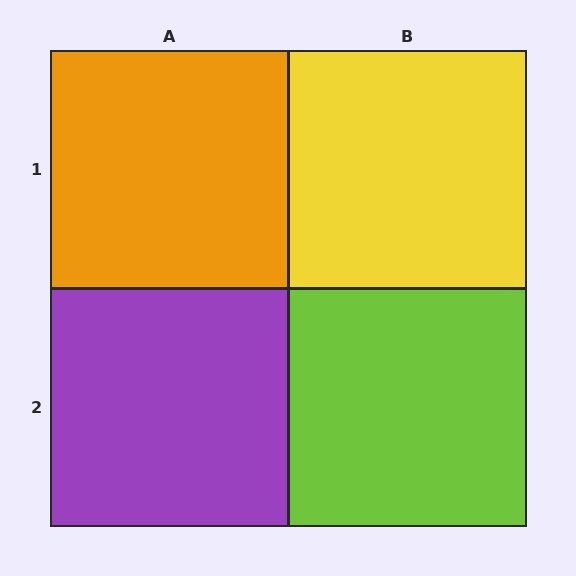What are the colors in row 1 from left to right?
Orange, yellow.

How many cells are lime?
1 cell is lime.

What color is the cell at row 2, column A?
Purple.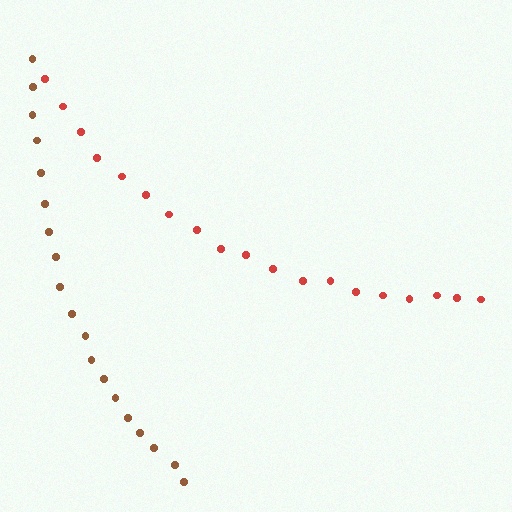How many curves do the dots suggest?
There are 2 distinct paths.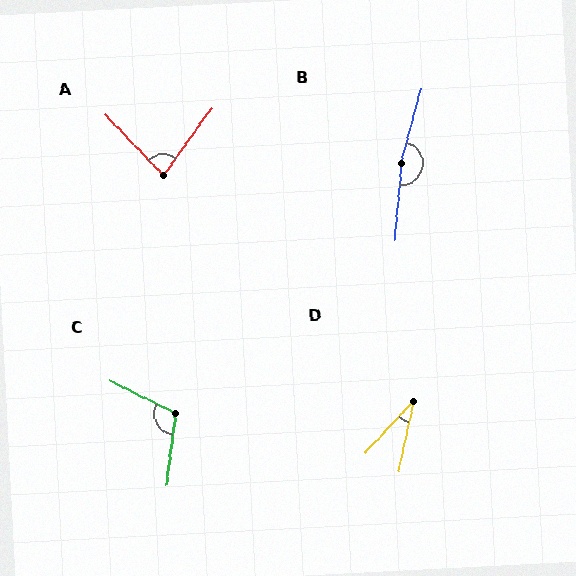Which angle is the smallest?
D, at approximately 30 degrees.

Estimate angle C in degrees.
Approximately 109 degrees.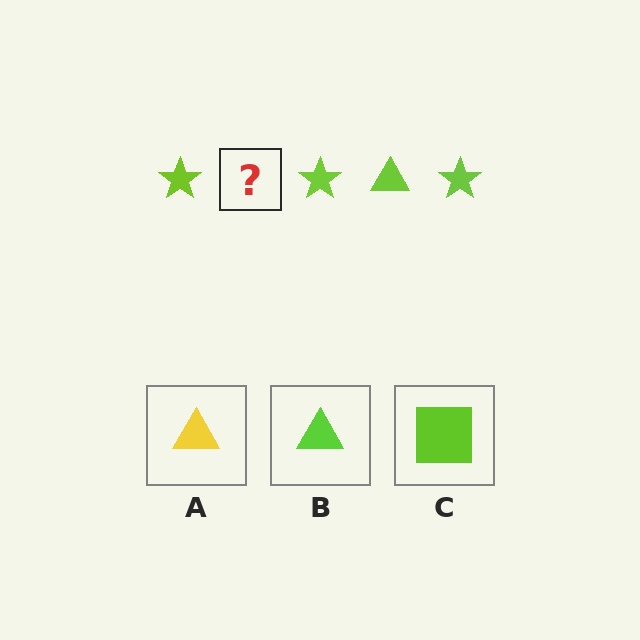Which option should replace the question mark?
Option B.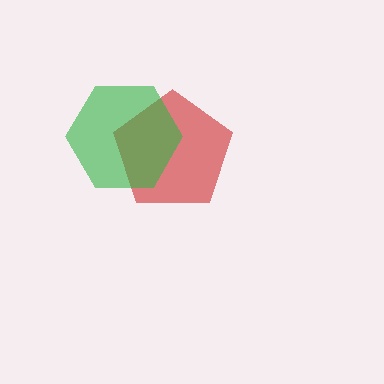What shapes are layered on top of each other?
The layered shapes are: a red pentagon, a green hexagon.